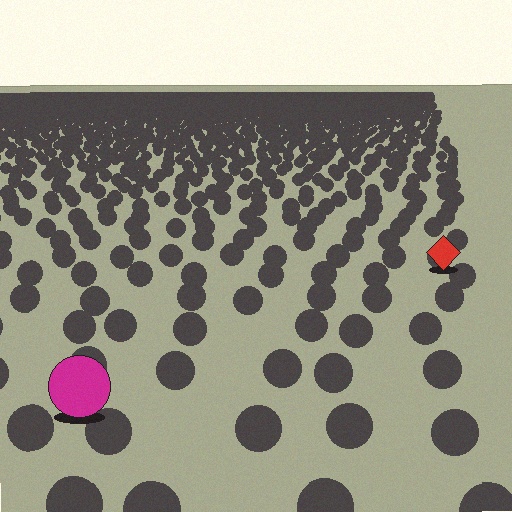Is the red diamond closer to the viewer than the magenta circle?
No. The magenta circle is closer — you can tell from the texture gradient: the ground texture is coarser near it.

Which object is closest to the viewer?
The magenta circle is closest. The texture marks near it are larger and more spread out.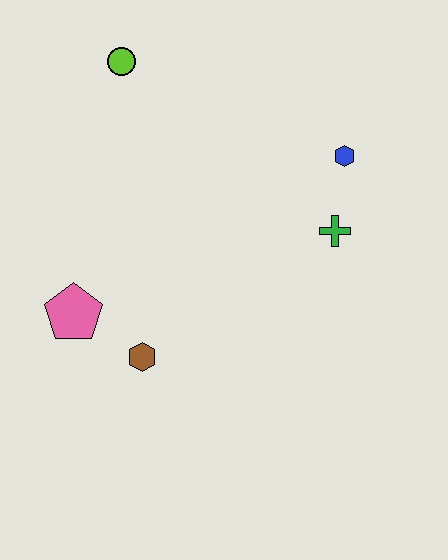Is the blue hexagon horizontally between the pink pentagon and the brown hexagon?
No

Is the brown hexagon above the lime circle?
No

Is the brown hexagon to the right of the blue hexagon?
No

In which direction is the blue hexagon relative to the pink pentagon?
The blue hexagon is to the right of the pink pentagon.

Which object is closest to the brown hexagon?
The pink pentagon is closest to the brown hexagon.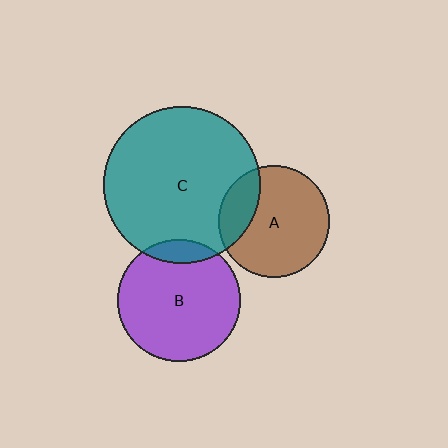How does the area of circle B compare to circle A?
Approximately 1.2 times.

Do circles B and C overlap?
Yes.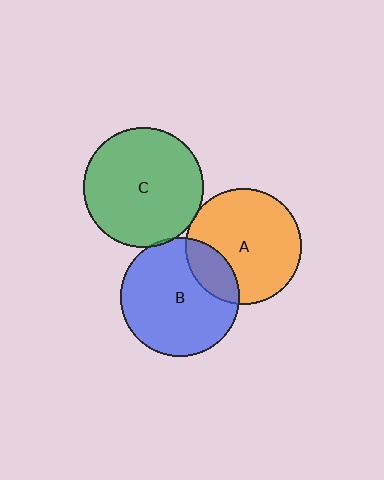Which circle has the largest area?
Circle C (green).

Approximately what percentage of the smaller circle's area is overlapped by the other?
Approximately 5%.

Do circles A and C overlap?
Yes.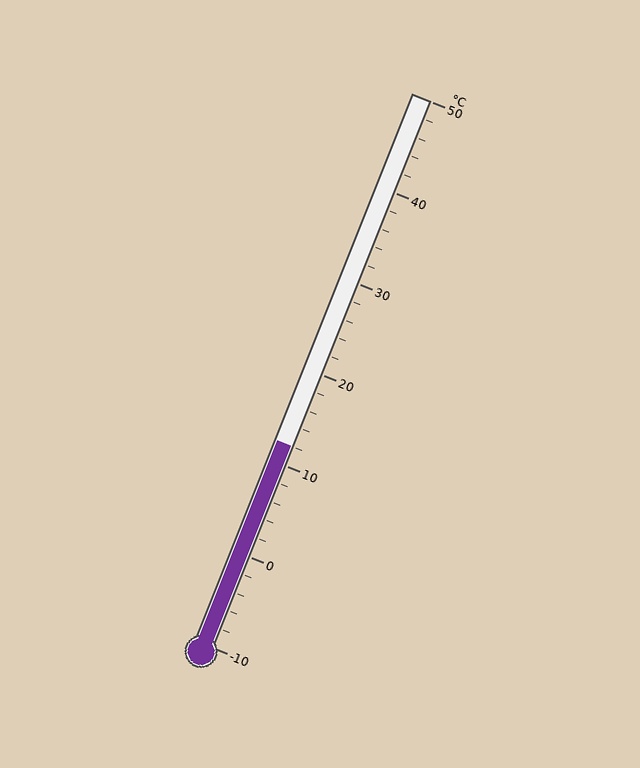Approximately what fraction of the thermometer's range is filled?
The thermometer is filled to approximately 35% of its range.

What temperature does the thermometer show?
The thermometer shows approximately 12°C.